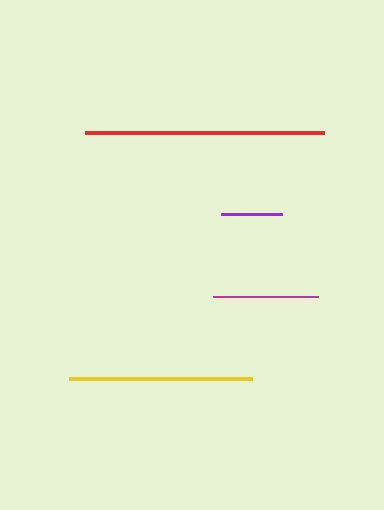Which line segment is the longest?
The red line is the longest at approximately 240 pixels.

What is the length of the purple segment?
The purple segment is approximately 61 pixels long.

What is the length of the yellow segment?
The yellow segment is approximately 182 pixels long.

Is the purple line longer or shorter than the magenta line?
The magenta line is longer than the purple line.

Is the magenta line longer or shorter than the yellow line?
The yellow line is longer than the magenta line.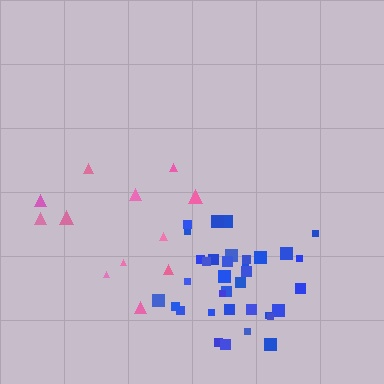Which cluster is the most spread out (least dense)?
Pink.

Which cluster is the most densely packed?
Blue.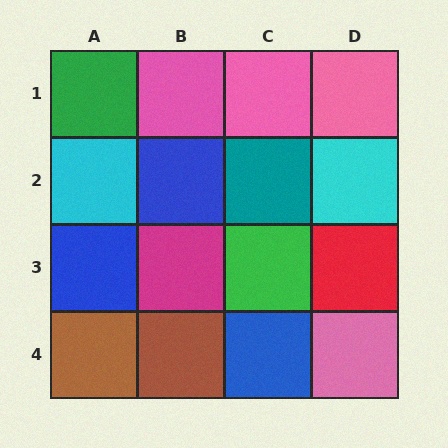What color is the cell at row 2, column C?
Teal.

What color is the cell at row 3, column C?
Green.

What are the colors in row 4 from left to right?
Brown, brown, blue, pink.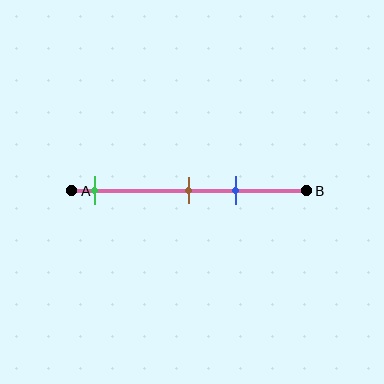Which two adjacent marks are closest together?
The brown and blue marks are the closest adjacent pair.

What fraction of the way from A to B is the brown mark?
The brown mark is approximately 50% (0.5) of the way from A to B.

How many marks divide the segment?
There are 3 marks dividing the segment.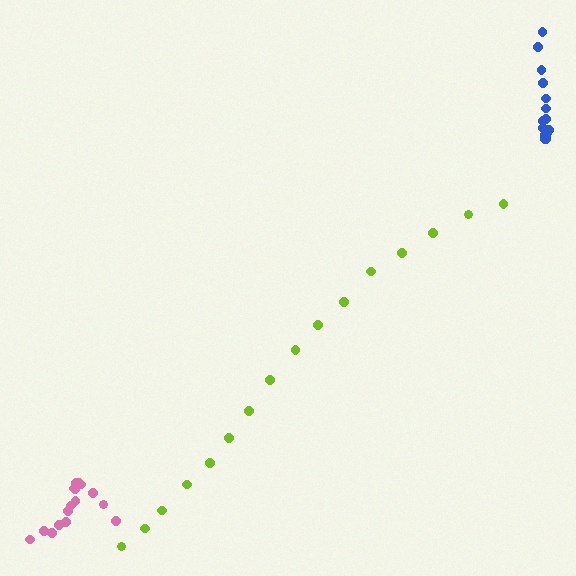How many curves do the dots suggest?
There are 3 distinct paths.